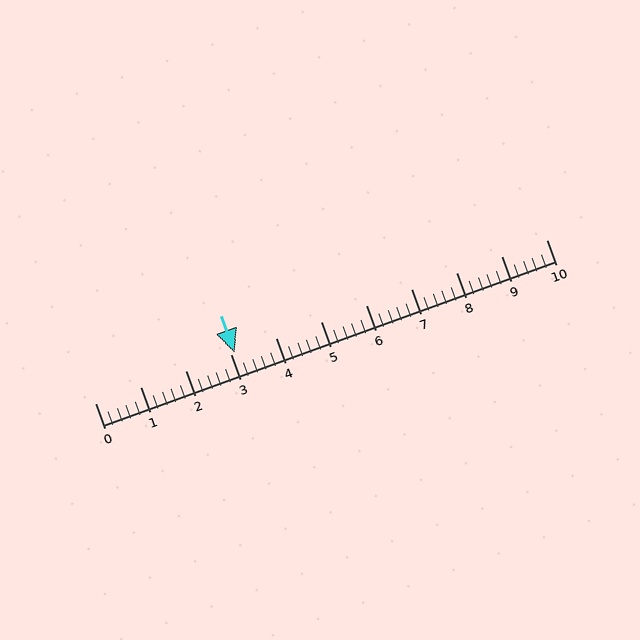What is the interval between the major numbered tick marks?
The major tick marks are spaced 1 units apart.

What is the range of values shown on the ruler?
The ruler shows values from 0 to 10.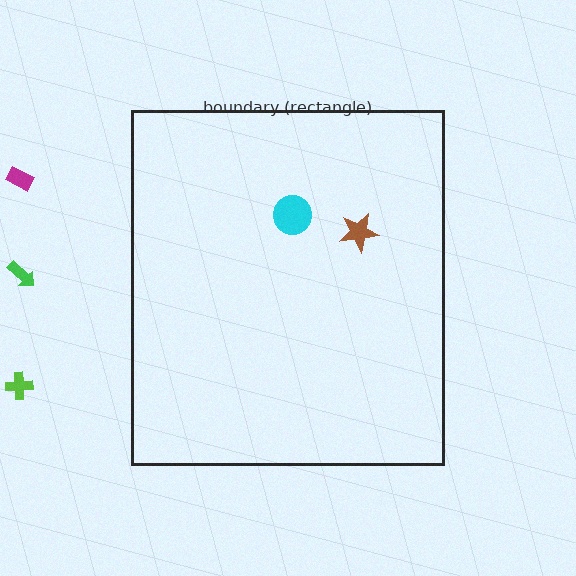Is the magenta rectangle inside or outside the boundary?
Outside.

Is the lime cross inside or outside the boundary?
Outside.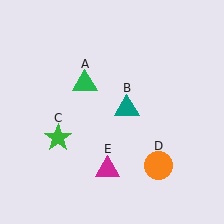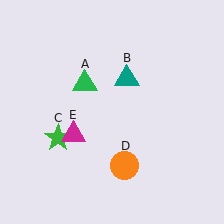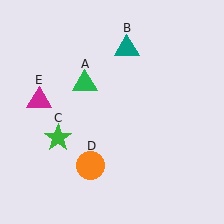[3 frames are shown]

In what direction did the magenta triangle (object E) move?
The magenta triangle (object E) moved up and to the left.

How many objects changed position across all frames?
3 objects changed position: teal triangle (object B), orange circle (object D), magenta triangle (object E).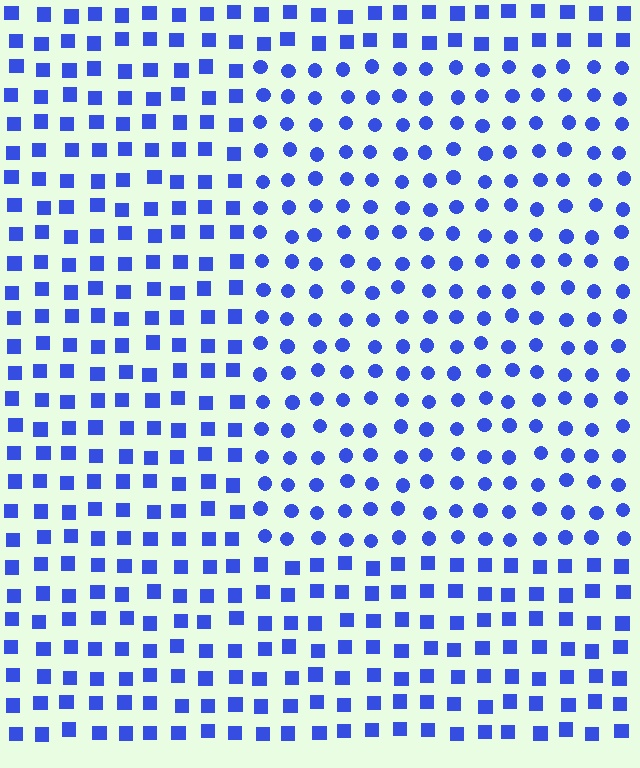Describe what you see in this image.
The image is filled with small blue elements arranged in a uniform grid. A rectangle-shaped region contains circles, while the surrounding area contains squares. The boundary is defined purely by the change in element shape.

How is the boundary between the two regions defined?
The boundary is defined by a change in element shape: circles inside vs. squares outside. All elements share the same color and spacing.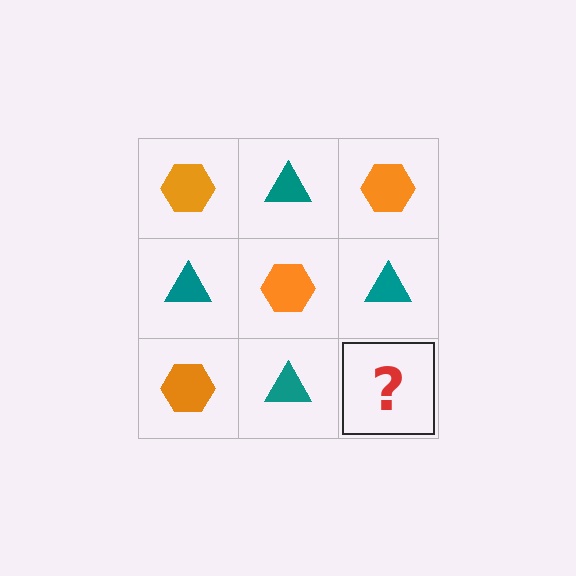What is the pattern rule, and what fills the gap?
The rule is that it alternates orange hexagon and teal triangle in a checkerboard pattern. The gap should be filled with an orange hexagon.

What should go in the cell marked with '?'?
The missing cell should contain an orange hexagon.